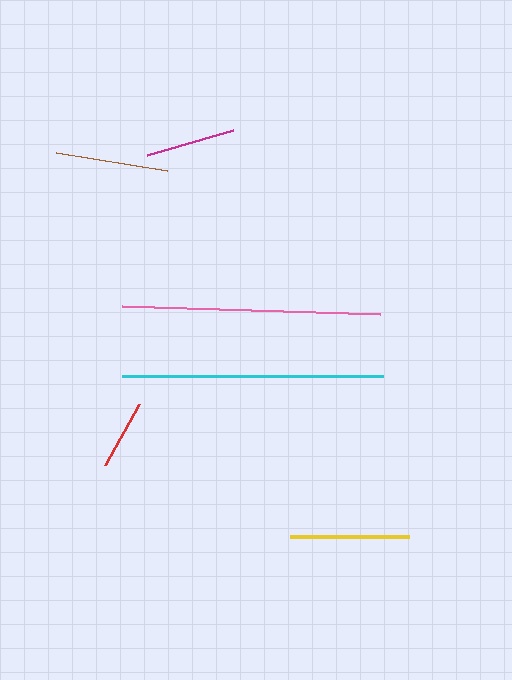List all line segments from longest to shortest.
From longest to shortest: cyan, pink, yellow, brown, magenta, red.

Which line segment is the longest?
The cyan line is the longest at approximately 261 pixels.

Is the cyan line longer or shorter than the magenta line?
The cyan line is longer than the magenta line.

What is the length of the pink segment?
The pink segment is approximately 258 pixels long.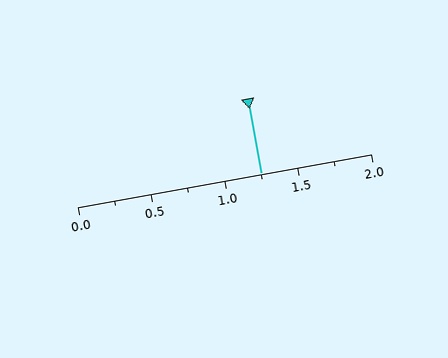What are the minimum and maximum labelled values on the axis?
The axis runs from 0.0 to 2.0.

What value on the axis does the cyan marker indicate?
The marker indicates approximately 1.25.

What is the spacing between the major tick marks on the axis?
The major ticks are spaced 0.5 apart.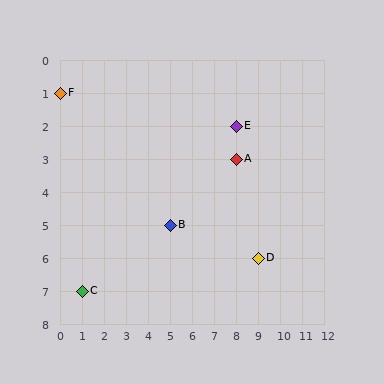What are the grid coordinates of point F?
Point F is at grid coordinates (0, 1).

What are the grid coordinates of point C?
Point C is at grid coordinates (1, 7).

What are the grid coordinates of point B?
Point B is at grid coordinates (5, 5).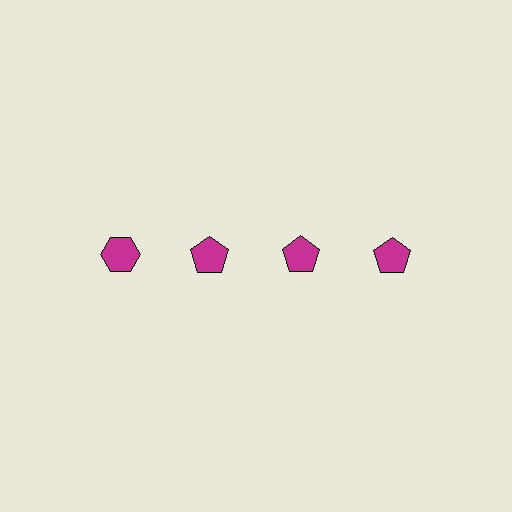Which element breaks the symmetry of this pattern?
The magenta hexagon in the top row, leftmost column breaks the symmetry. All other shapes are magenta pentagons.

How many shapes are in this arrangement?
There are 4 shapes arranged in a grid pattern.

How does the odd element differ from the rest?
It has a different shape: hexagon instead of pentagon.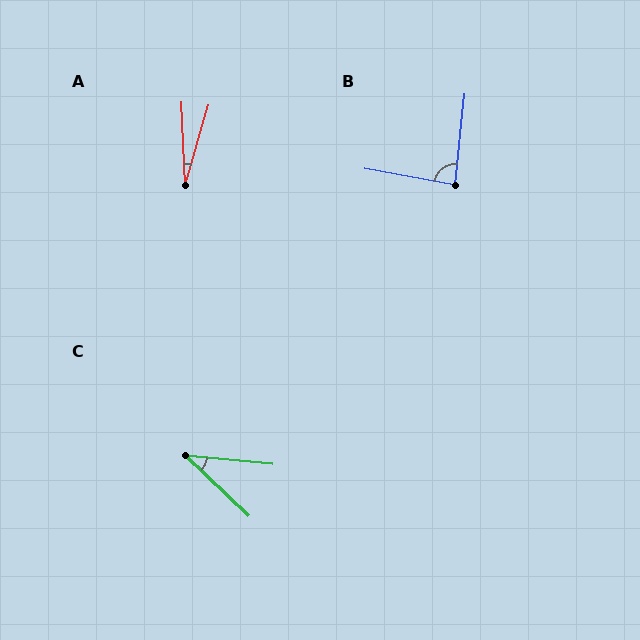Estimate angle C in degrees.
Approximately 38 degrees.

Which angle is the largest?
B, at approximately 86 degrees.